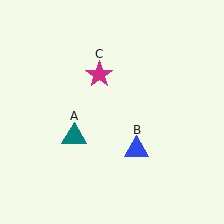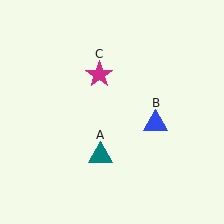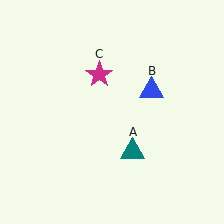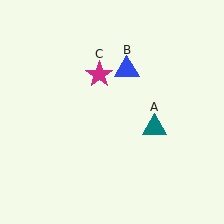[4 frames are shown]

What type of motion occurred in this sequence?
The teal triangle (object A), blue triangle (object B) rotated counterclockwise around the center of the scene.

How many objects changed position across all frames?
2 objects changed position: teal triangle (object A), blue triangle (object B).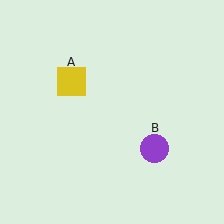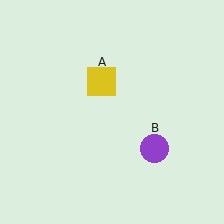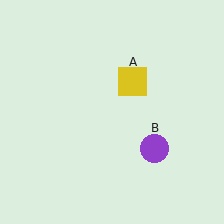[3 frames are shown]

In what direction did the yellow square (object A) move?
The yellow square (object A) moved right.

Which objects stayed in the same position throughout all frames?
Purple circle (object B) remained stationary.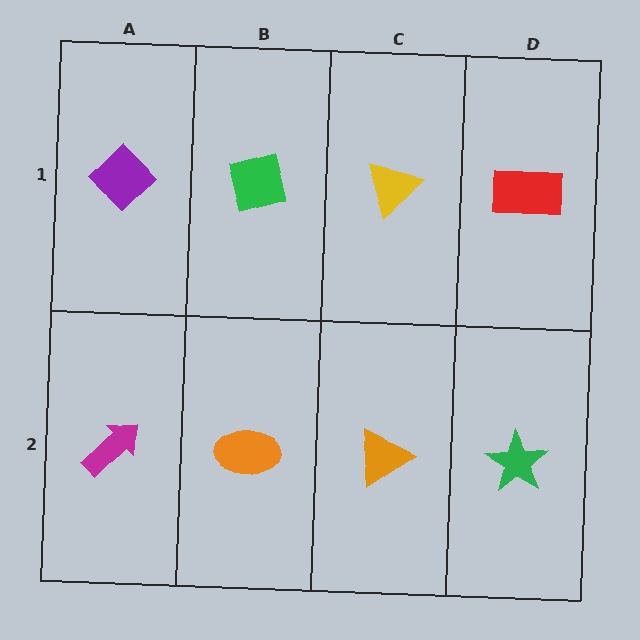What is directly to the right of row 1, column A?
A green square.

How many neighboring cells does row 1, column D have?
2.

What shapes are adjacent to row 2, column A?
A purple diamond (row 1, column A), an orange ellipse (row 2, column B).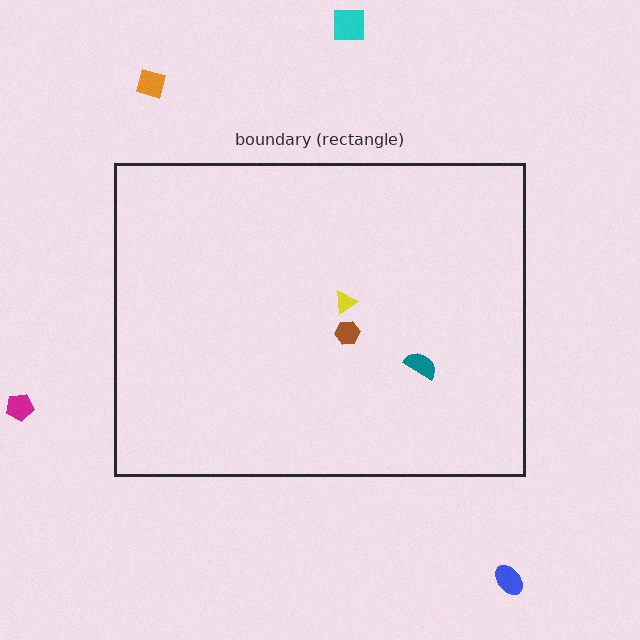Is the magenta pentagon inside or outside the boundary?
Outside.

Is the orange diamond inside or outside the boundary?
Outside.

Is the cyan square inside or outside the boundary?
Outside.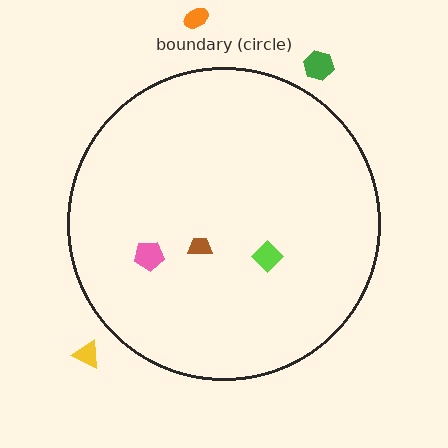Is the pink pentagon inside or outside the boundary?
Inside.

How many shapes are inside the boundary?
3 inside, 3 outside.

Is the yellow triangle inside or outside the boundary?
Outside.